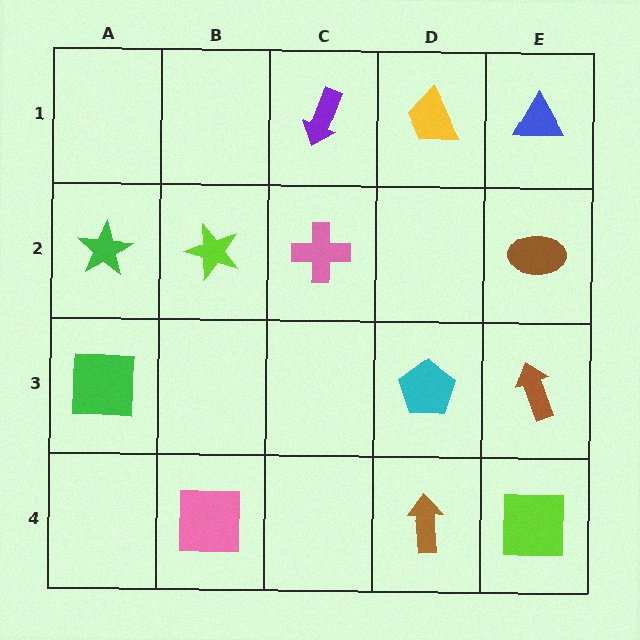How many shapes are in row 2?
4 shapes.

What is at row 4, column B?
A pink square.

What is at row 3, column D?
A cyan pentagon.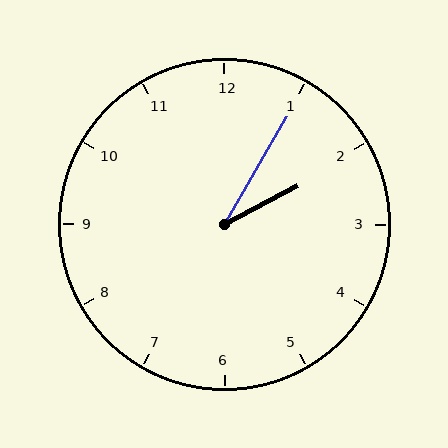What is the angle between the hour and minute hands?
Approximately 32 degrees.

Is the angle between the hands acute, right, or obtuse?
It is acute.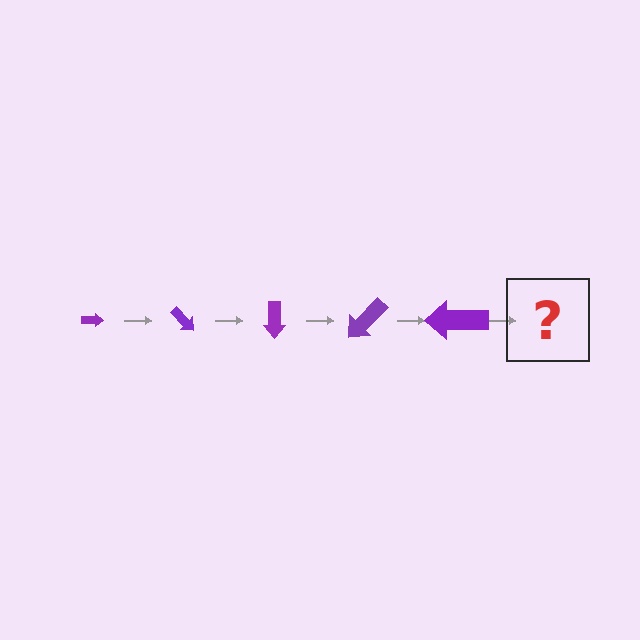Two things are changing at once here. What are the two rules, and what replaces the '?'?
The two rules are that the arrow grows larger each step and it rotates 45 degrees each step. The '?' should be an arrow, larger than the previous one and rotated 225 degrees from the start.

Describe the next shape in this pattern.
It should be an arrow, larger than the previous one and rotated 225 degrees from the start.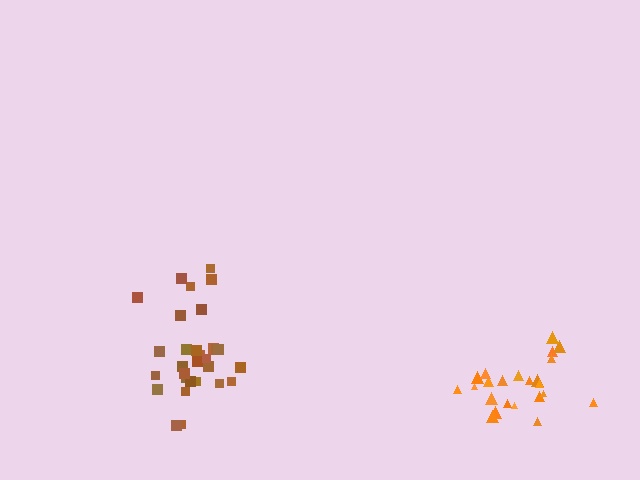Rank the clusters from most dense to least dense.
brown, orange.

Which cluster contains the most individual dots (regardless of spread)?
Brown (30).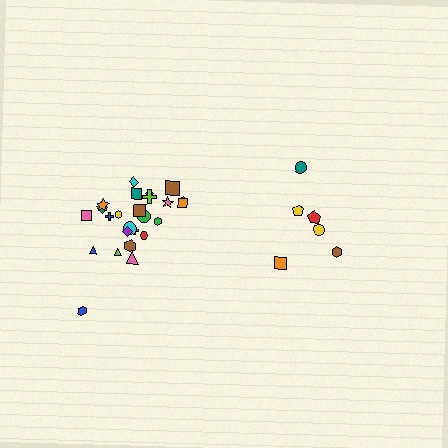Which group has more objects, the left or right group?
The left group.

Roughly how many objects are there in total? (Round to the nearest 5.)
Roughly 30 objects in total.